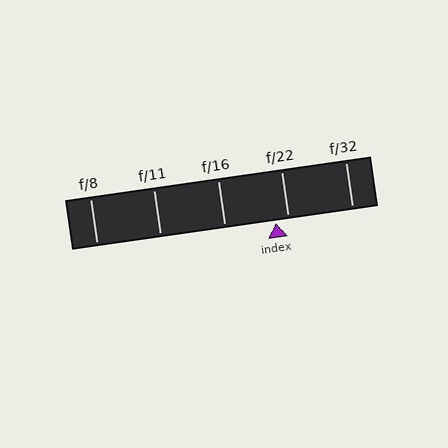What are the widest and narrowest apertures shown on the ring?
The widest aperture shown is f/8 and the narrowest is f/32.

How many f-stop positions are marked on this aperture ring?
There are 5 f-stop positions marked.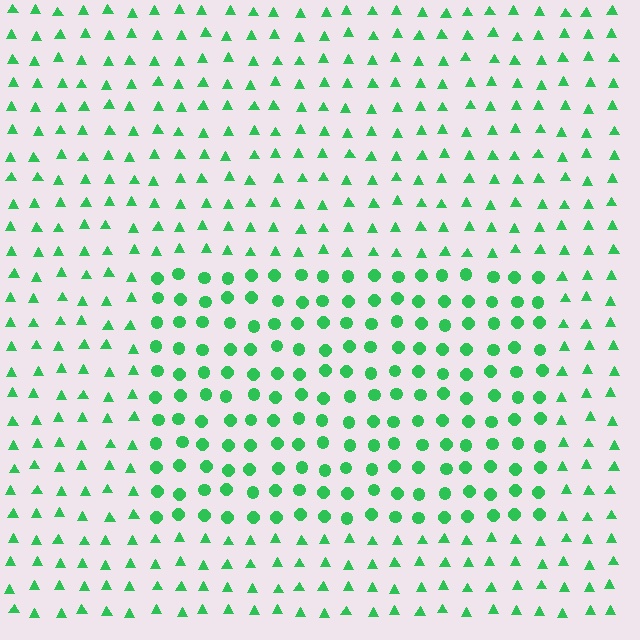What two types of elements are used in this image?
The image uses circles inside the rectangle region and triangles outside it.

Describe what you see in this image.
The image is filled with small green elements arranged in a uniform grid. A rectangle-shaped region contains circles, while the surrounding area contains triangles. The boundary is defined purely by the change in element shape.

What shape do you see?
I see a rectangle.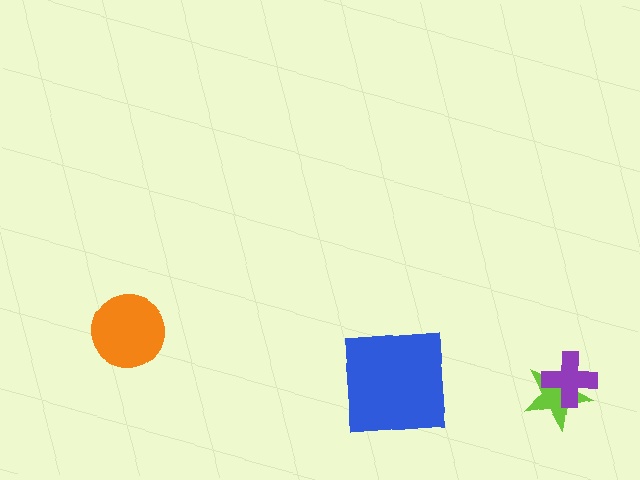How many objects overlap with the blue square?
0 objects overlap with the blue square.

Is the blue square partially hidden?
No, no other shape covers it.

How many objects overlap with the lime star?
1 object overlaps with the lime star.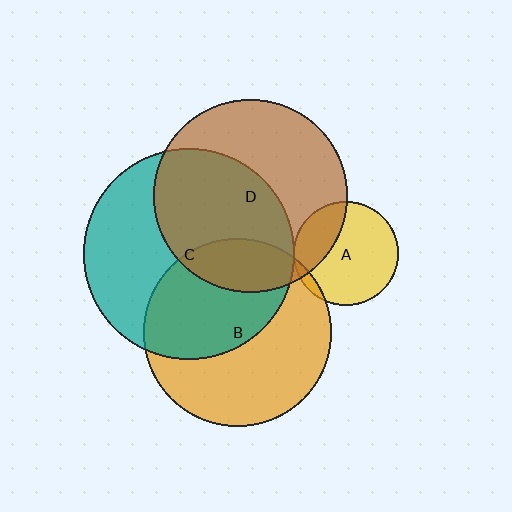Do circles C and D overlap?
Yes.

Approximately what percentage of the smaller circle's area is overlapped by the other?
Approximately 55%.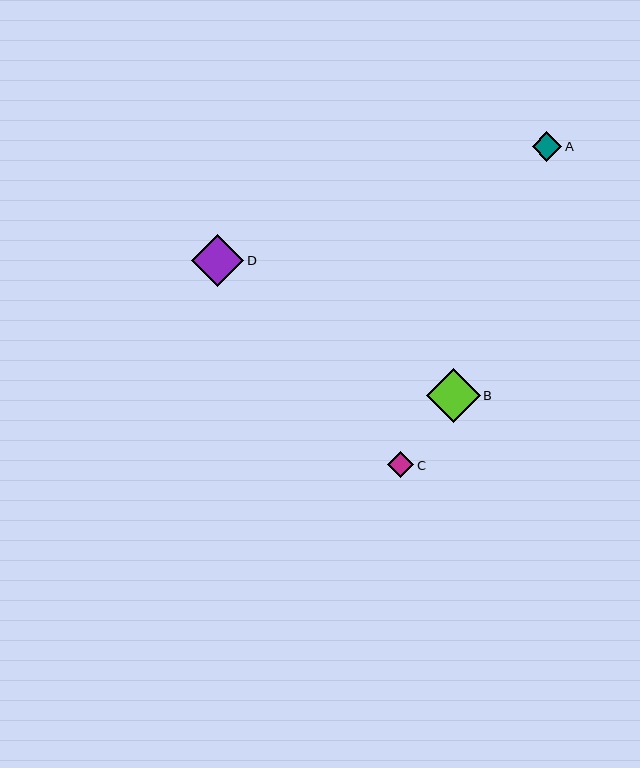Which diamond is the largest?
Diamond B is the largest with a size of approximately 53 pixels.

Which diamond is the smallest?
Diamond C is the smallest with a size of approximately 26 pixels.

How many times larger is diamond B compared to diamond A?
Diamond B is approximately 1.8 times the size of diamond A.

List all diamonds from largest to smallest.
From largest to smallest: B, D, A, C.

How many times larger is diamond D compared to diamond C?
Diamond D is approximately 2.0 times the size of diamond C.